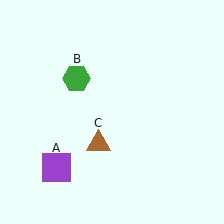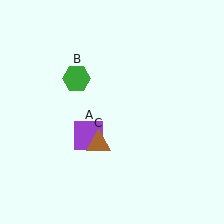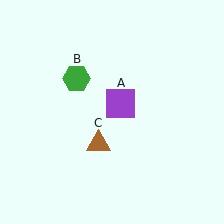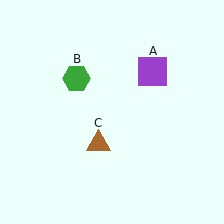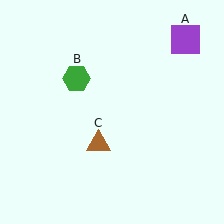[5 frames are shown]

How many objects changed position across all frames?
1 object changed position: purple square (object A).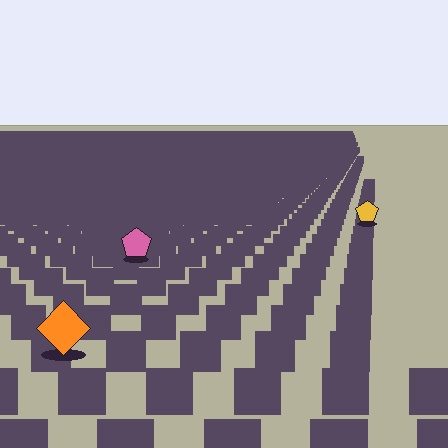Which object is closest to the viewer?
The orange diamond is closest. The texture marks near it are larger and more spread out.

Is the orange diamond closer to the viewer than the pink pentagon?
Yes. The orange diamond is closer — you can tell from the texture gradient: the ground texture is coarser near it.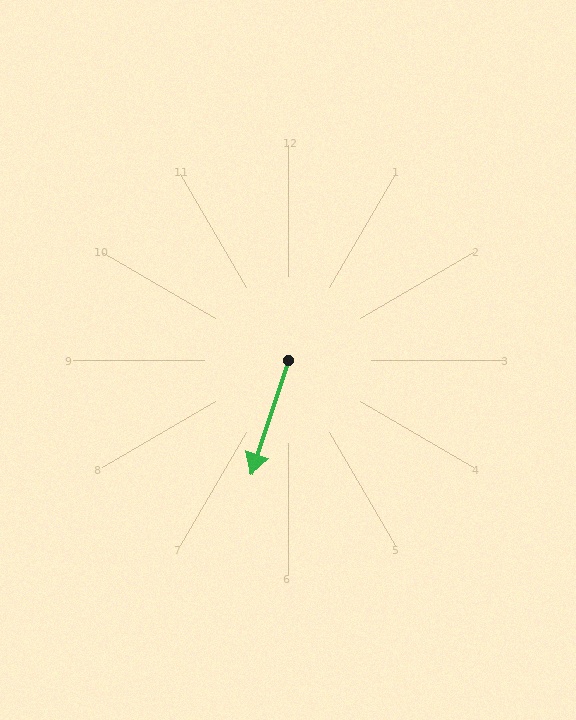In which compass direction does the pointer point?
South.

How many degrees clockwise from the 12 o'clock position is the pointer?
Approximately 198 degrees.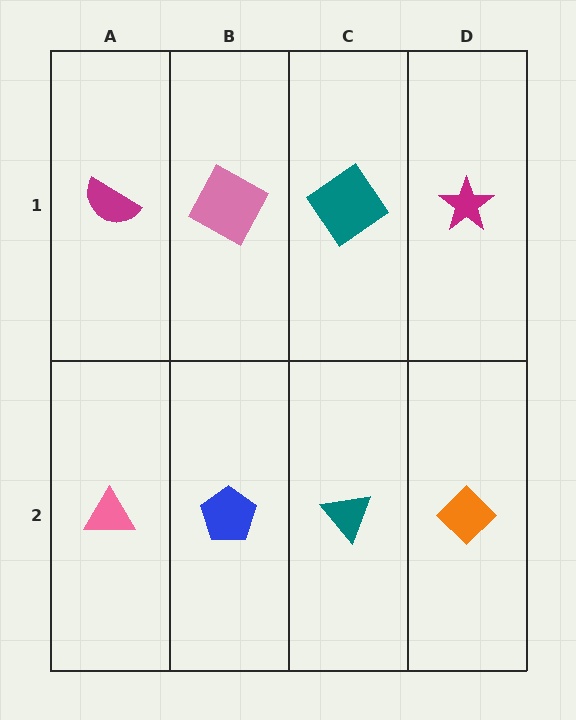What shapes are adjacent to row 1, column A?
A pink triangle (row 2, column A), a pink square (row 1, column B).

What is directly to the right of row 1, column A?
A pink square.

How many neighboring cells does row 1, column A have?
2.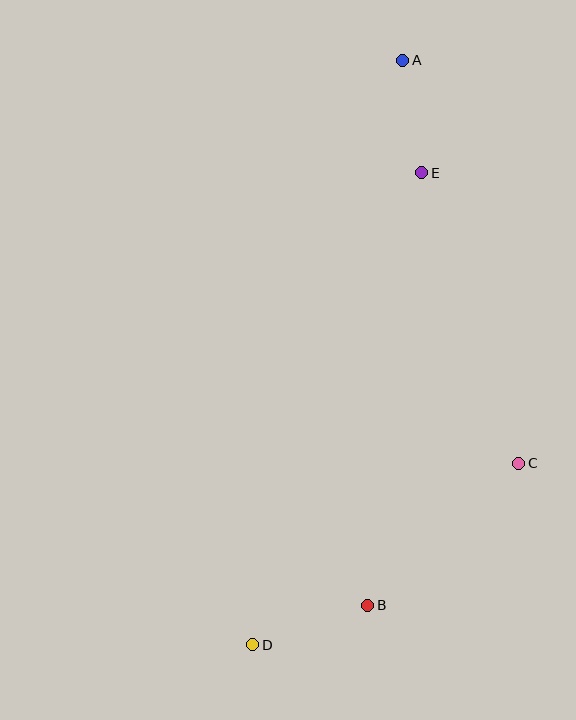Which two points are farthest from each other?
Points A and D are farthest from each other.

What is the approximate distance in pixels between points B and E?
The distance between B and E is approximately 436 pixels.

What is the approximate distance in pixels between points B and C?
The distance between B and C is approximately 207 pixels.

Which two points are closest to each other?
Points A and E are closest to each other.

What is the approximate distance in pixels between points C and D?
The distance between C and D is approximately 322 pixels.